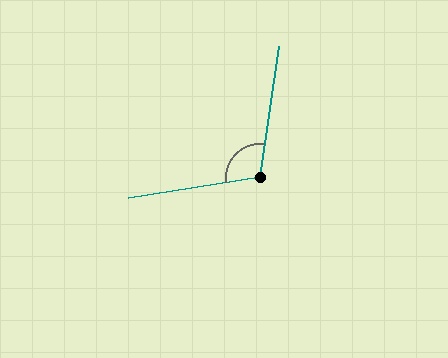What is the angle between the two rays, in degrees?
Approximately 107 degrees.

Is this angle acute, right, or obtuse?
It is obtuse.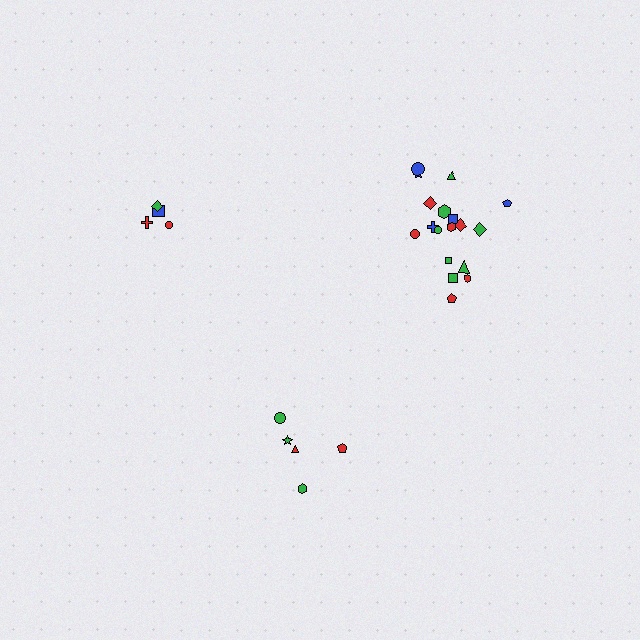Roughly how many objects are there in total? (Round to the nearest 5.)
Roughly 25 objects in total.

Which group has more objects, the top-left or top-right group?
The top-right group.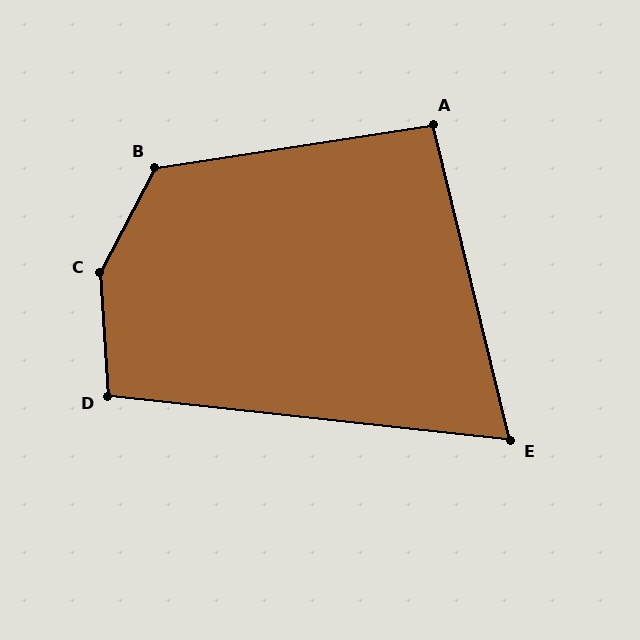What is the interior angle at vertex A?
Approximately 95 degrees (obtuse).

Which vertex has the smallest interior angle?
E, at approximately 70 degrees.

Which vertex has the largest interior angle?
C, at approximately 149 degrees.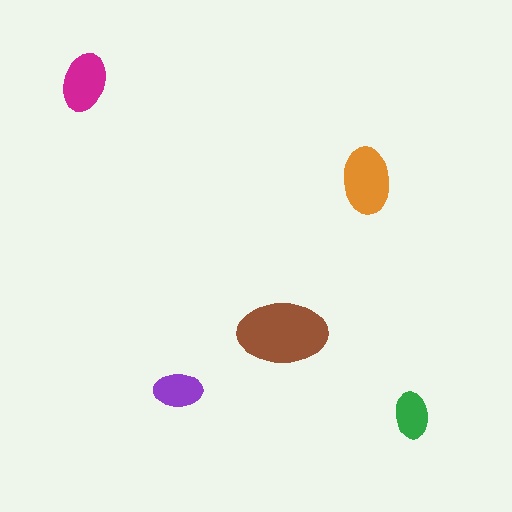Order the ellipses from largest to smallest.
the brown one, the orange one, the magenta one, the purple one, the green one.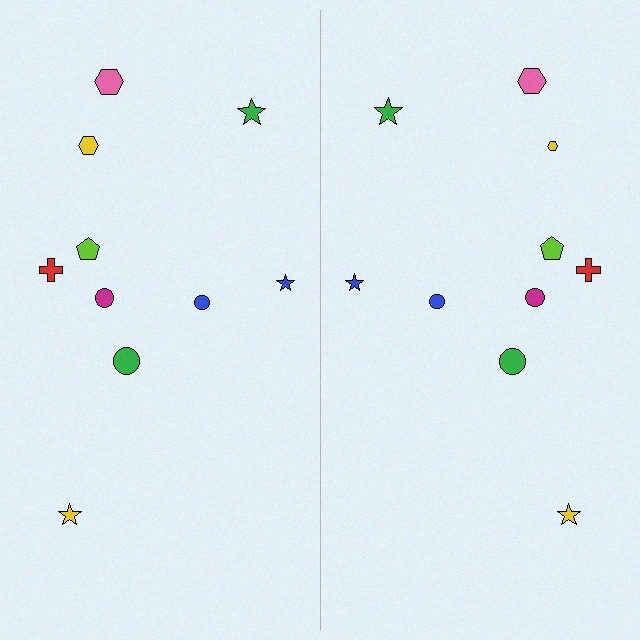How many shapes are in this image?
There are 20 shapes in this image.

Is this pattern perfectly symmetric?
No, the pattern is not perfectly symmetric. The yellow hexagon on the right side has a different size than its mirror counterpart.